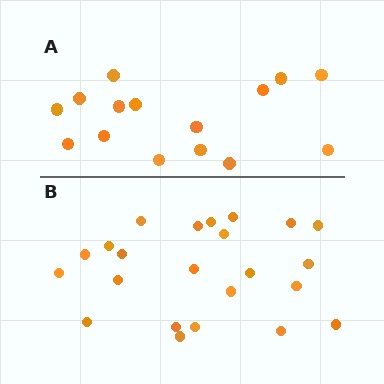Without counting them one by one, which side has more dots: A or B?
Region B (the bottom region) has more dots.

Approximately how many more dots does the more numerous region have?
Region B has roughly 8 or so more dots than region A.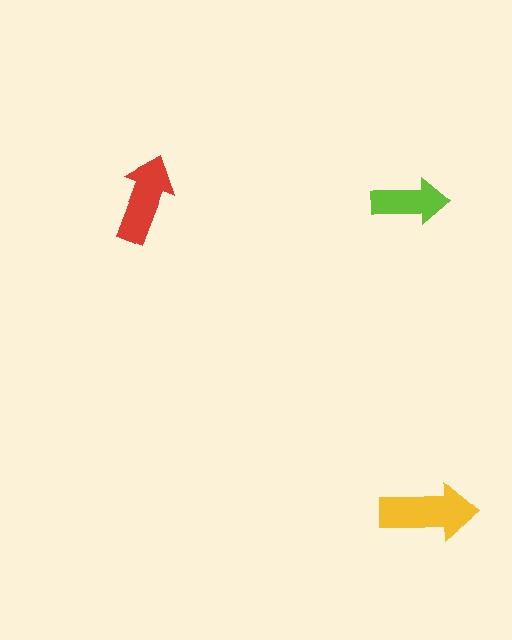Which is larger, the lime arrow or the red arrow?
The red one.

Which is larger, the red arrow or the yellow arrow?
The yellow one.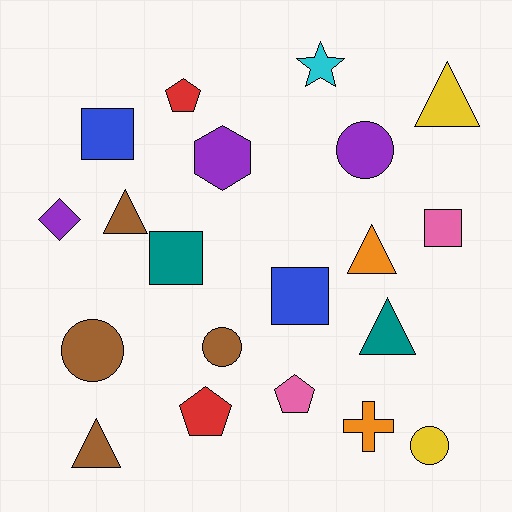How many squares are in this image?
There are 4 squares.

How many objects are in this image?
There are 20 objects.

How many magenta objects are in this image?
There are no magenta objects.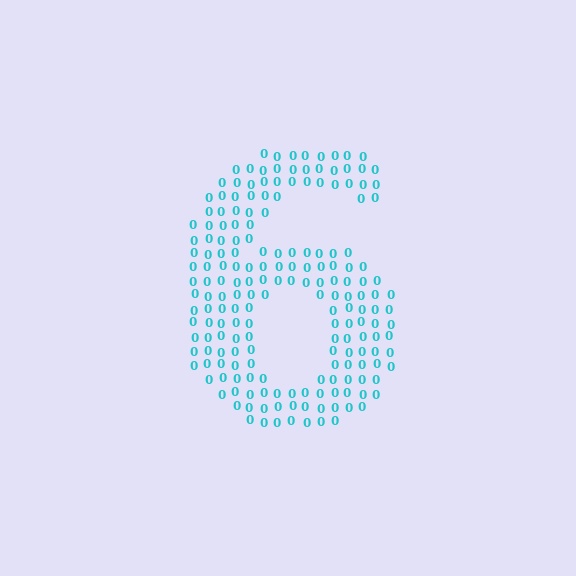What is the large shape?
The large shape is the digit 6.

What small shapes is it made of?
It is made of small digit 0's.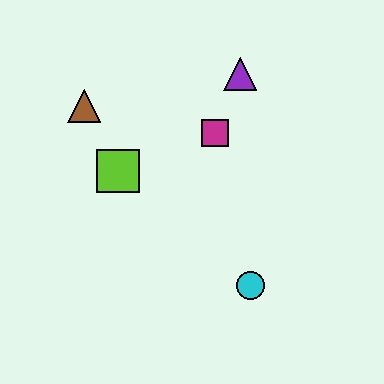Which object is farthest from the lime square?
The cyan circle is farthest from the lime square.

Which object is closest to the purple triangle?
The magenta square is closest to the purple triangle.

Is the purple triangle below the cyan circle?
No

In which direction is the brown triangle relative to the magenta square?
The brown triangle is to the left of the magenta square.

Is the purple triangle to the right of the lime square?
Yes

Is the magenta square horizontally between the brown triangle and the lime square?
No